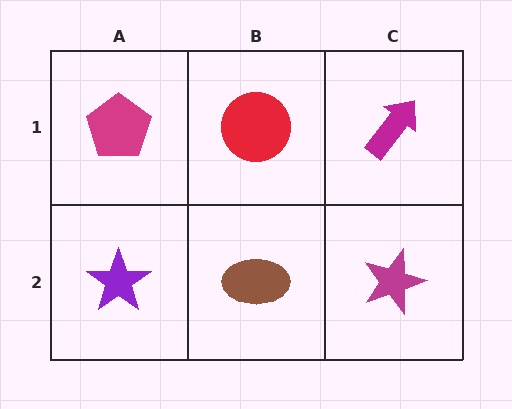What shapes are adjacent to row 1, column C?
A magenta star (row 2, column C), a red circle (row 1, column B).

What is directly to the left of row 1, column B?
A magenta pentagon.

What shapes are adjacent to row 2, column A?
A magenta pentagon (row 1, column A), a brown ellipse (row 2, column B).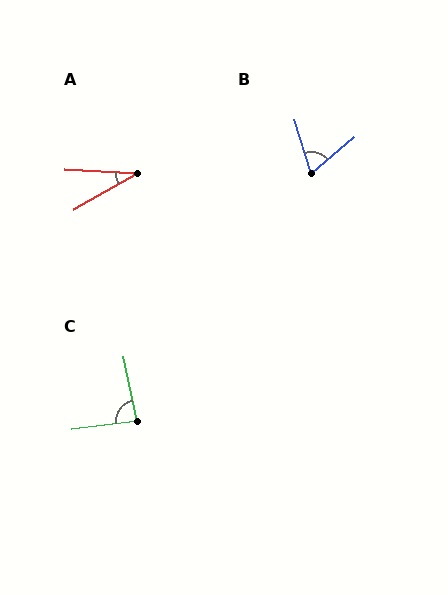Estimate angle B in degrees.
Approximately 67 degrees.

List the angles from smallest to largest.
A (32°), B (67°), C (85°).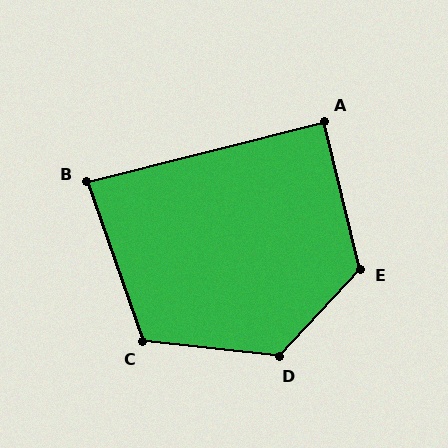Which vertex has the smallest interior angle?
B, at approximately 85 degrees.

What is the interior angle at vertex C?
Approximately 115 degrees (obtuse).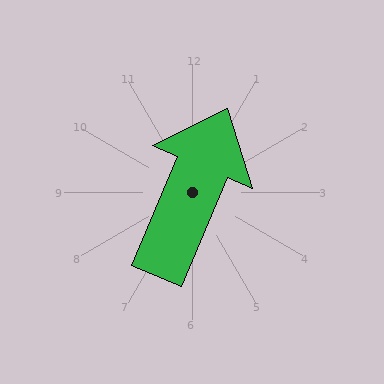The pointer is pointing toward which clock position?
Roughly 1 o'clock.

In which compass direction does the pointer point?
Northeast.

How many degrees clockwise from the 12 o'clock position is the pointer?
Approximately 23 degrees.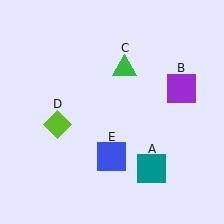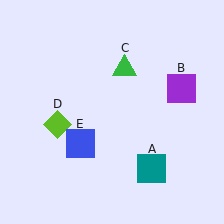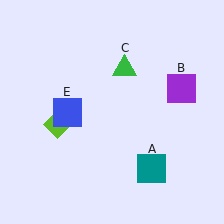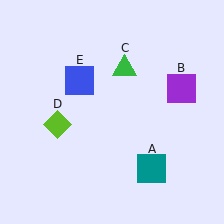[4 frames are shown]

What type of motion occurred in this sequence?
The blue square (object E) rotated clockwise around the center of the scene.